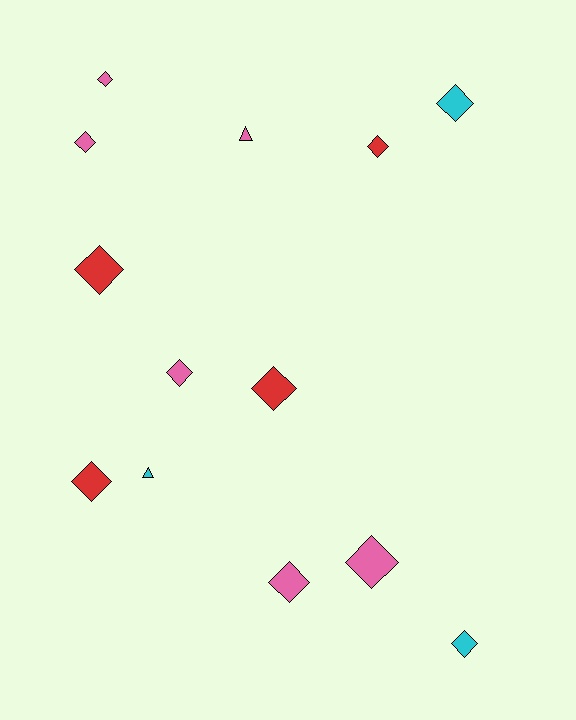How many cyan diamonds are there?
There are 2 cyan diamonds.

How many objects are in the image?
There are 13 objects.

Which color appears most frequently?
Pink, with 6 objects.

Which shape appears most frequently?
Diamond, with 11 objects.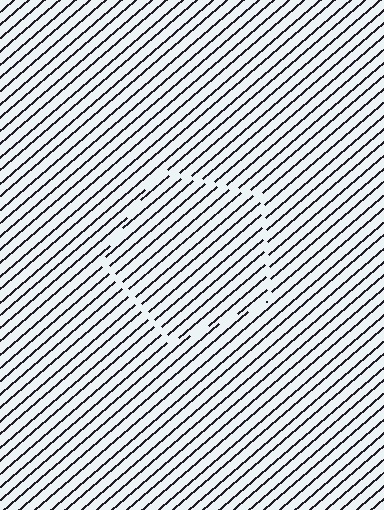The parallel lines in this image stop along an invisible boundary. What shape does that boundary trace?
An illusory pentagon. The interior of the shape contains the same grating, shifted by half a period — the contour is defined by the phase discontinuity where line-ends from the inner and outer gratings abut.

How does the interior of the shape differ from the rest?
The interior of the shape contains the same grating, shifted by half a period — the contour is defined by the phase discontinuity where line-ends from the inner and outer gratings abut.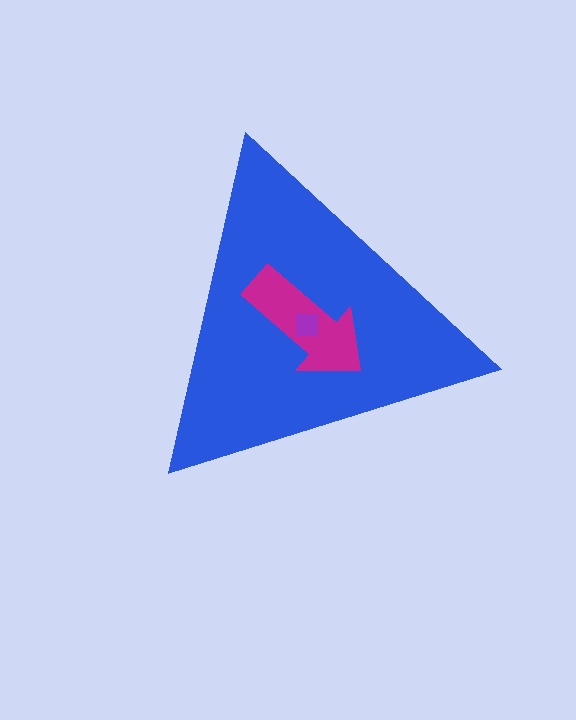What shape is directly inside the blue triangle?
The magenta arrow.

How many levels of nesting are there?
3.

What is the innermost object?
The purple square.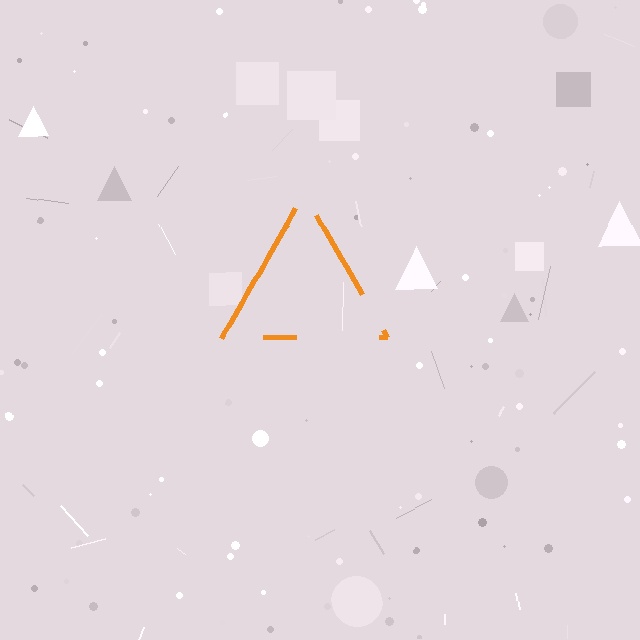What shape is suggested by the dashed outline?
The dashed outline suggests a triangle.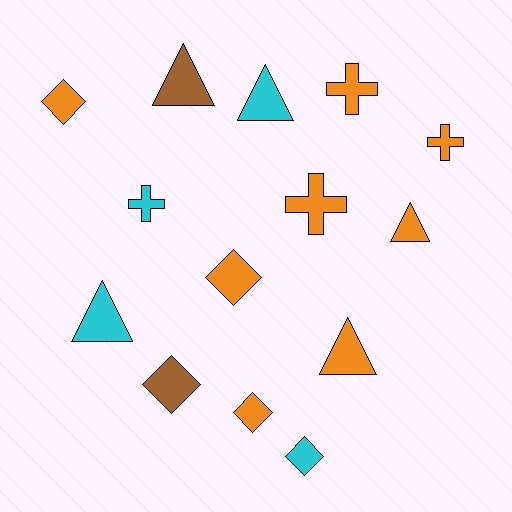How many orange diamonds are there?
There are 3 orange diamonds.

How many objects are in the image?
There are 14 objects.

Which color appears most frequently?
Orange, with 8 objects.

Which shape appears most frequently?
Diamond, with 5 objects.